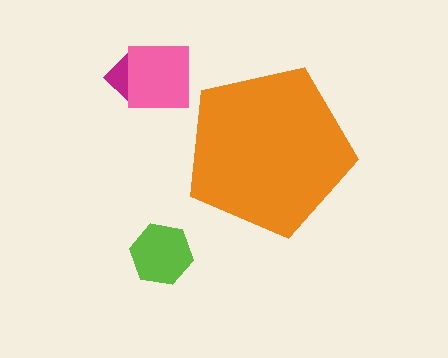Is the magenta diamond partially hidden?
No, the magenta diamond is fully visible.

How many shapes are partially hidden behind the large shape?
0 shapes are partially hidden.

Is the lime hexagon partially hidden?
No, the lime hexagon is fully visible.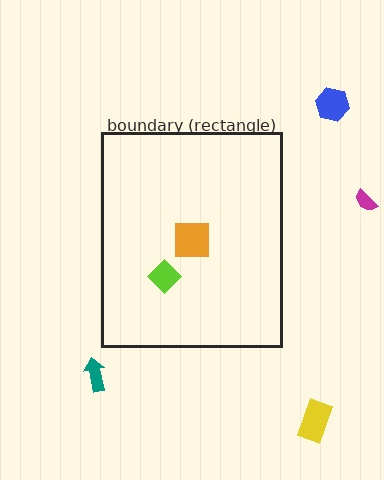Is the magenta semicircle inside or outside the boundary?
Outside.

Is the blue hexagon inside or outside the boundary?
Outside.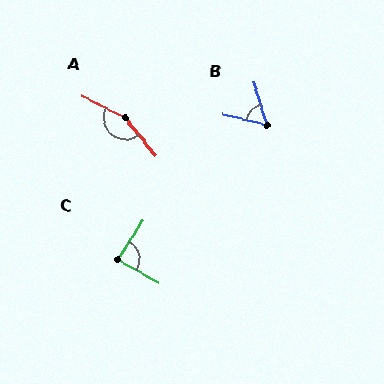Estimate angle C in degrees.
Approximately 87 degrees.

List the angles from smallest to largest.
B (58°), C (87°), A (155°).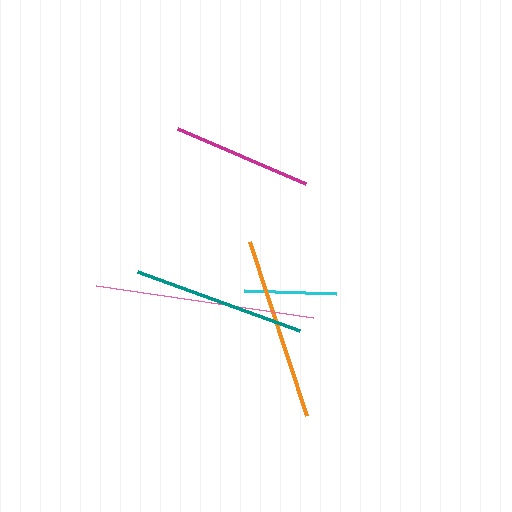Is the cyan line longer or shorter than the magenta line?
The magenta line is longer than the cyan line.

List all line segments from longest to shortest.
From longest to shortest: pink, orange, teal, magenta, cyan.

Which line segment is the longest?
The pink line is the longest at approximately 220 pixels.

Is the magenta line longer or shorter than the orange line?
The orange line is longer than the magenta line.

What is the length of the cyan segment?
The cyan segment is approximately 92 pixels long.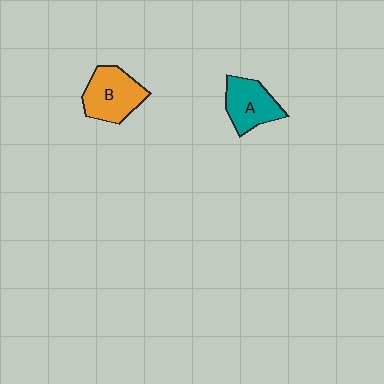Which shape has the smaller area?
Shape A (teal).